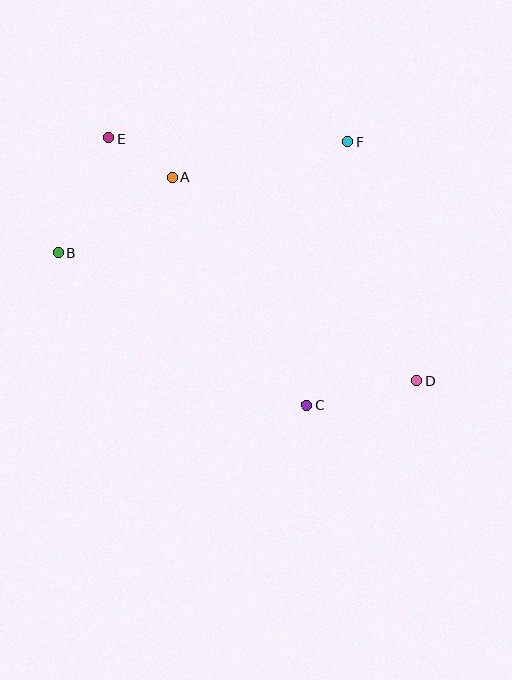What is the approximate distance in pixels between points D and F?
The distance between D and F is approximately 249 pixels.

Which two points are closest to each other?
Points A and E are closest to each other.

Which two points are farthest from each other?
Points D and E are farthest from each other.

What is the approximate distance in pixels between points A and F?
The distance between A and F is approximately 180 pixels.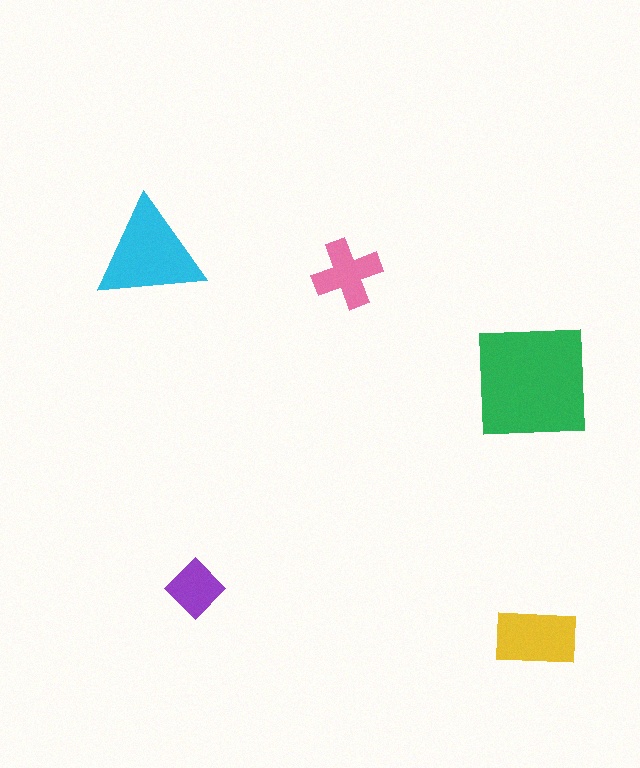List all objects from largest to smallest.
The green square, the cyan triangle, the yellow rectangle, the pink cross, the purple diamond.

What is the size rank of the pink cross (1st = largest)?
4th.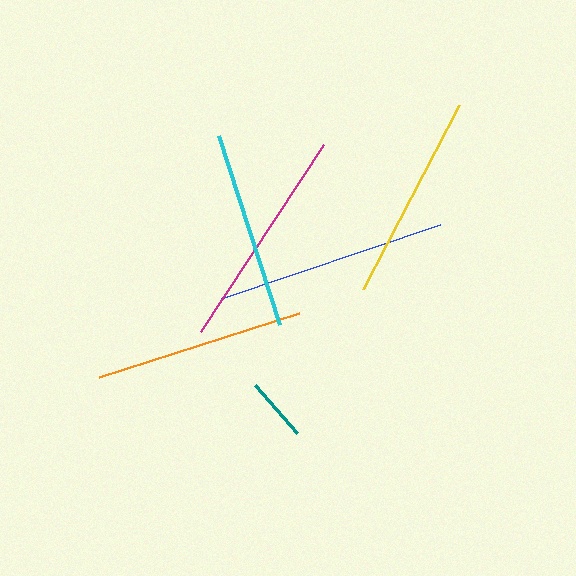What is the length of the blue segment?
The blue segment is approximately 231 pixels long.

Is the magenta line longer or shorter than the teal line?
The magenta line is longer than the teal line.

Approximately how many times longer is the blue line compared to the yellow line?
The blue line is approximately 1.1 times the length of the yellow line.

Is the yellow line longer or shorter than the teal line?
The yellow line is longer than the teal line.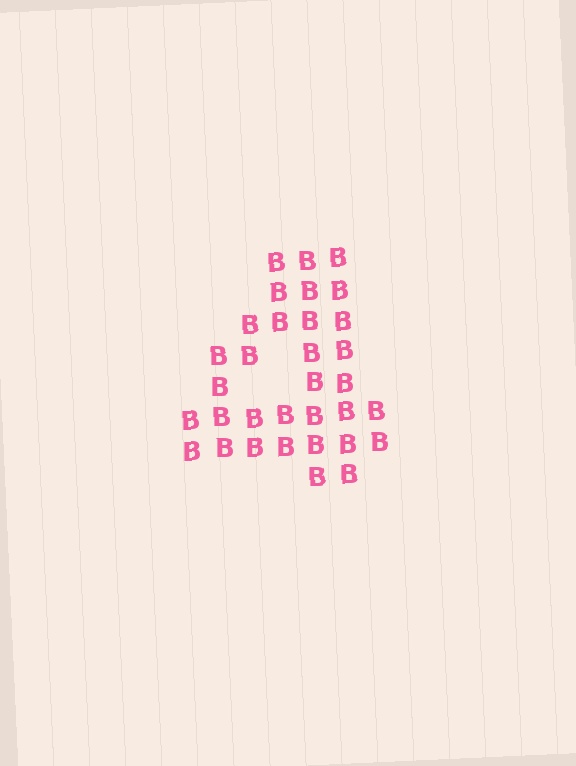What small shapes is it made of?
It is made of small letter B's.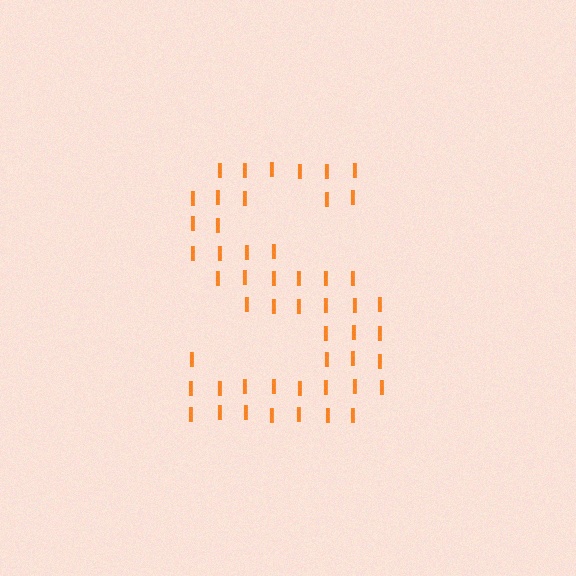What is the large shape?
The large shape is the letter S.